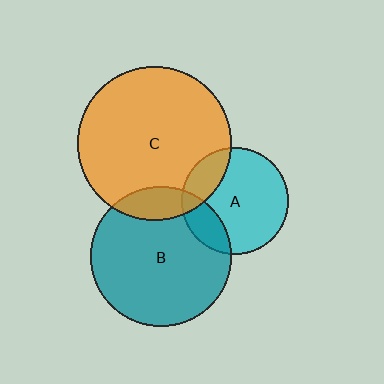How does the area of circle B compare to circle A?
Approximately 1.7 times.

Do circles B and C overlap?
Yes.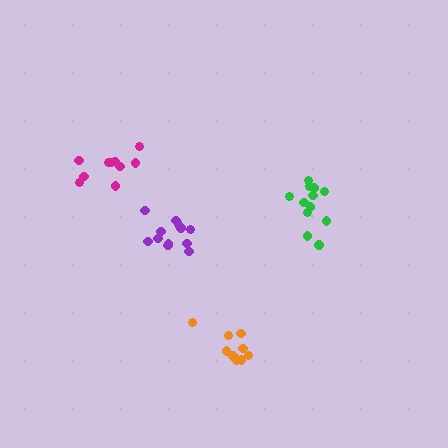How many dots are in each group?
Group 1: 12 dots, Group 2: 12 dots, Group 3: 10 dots, Group 4: 10 dots (44 total).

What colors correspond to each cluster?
The clusters are colored: purple, green, orange, magenta.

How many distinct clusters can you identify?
There are 4 distinct clusters.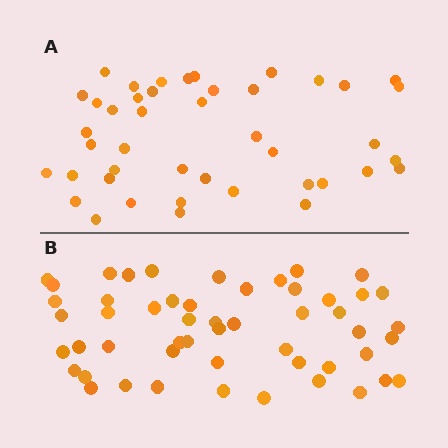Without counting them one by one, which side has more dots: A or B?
Region B (the bottom region) has more dots.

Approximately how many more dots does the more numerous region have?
Region B has roughly 8 or so more dots than region A.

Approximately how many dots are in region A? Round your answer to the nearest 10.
About 40 dots. (The exact count is 43, which rounds to 40.)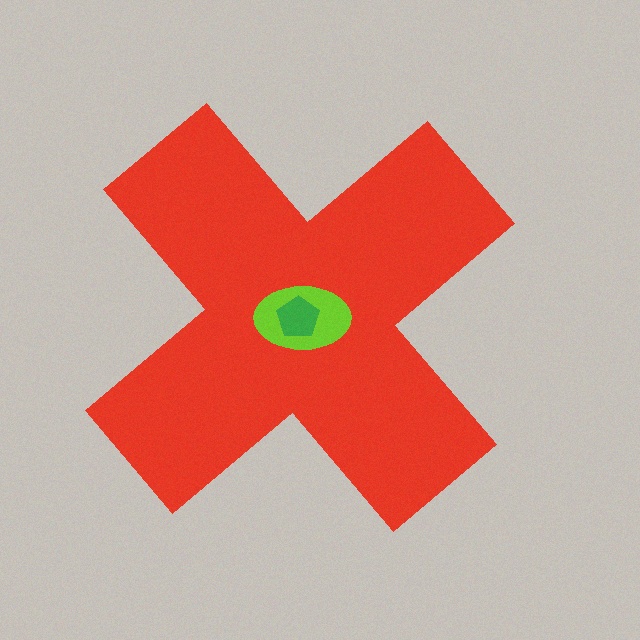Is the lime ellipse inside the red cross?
Yes.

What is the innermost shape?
The green pentagon.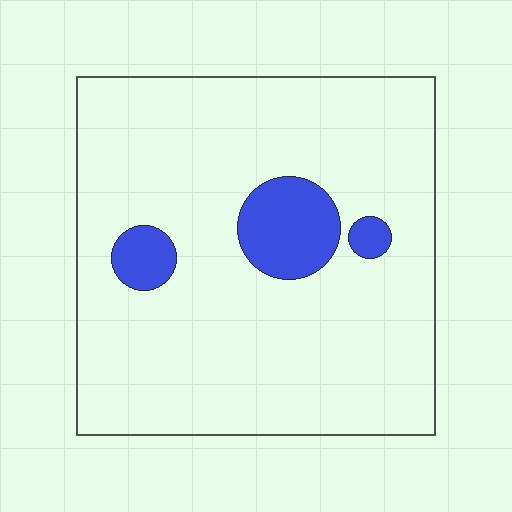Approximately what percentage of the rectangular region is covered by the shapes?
Approximately 10%.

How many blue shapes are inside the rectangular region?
3.